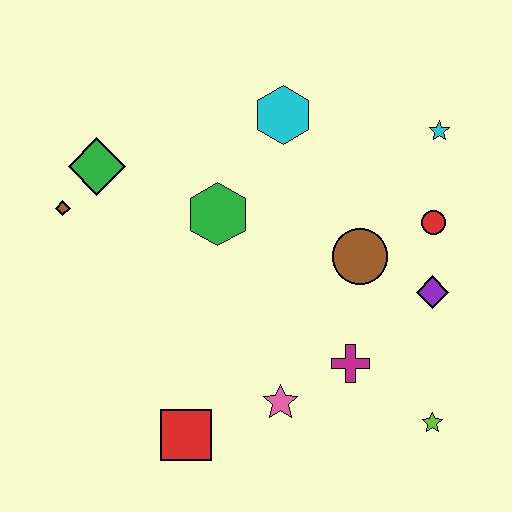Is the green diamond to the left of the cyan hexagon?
Yes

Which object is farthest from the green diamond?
The lime star is farthest from the green diamond.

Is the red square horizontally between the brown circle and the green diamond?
Yes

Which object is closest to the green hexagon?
The cyan hexagon is closest to the green hexagon.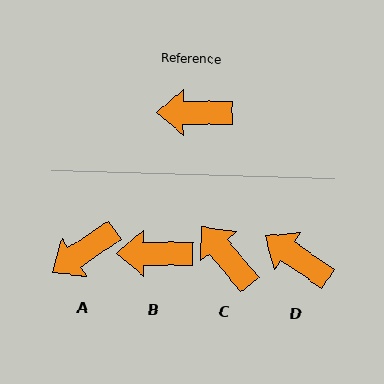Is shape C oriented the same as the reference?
No, it is off by about 50 degrees.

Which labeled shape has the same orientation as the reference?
B.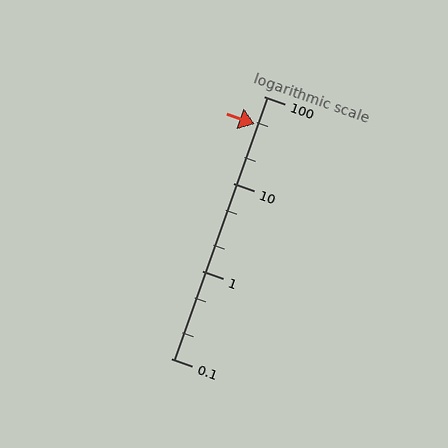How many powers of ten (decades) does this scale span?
The scale spans 3 decades, from 0.1 to 100.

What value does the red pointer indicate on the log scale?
The pointer indicates approximately 48.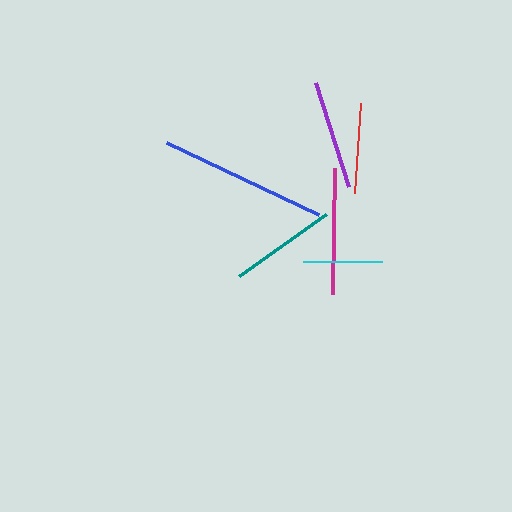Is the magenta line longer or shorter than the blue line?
The blue line is longer than the magenta line.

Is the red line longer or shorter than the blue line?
The blue line is longer than the red line.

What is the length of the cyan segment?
The cyan segment is approximately 78 pixels long.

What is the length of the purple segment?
The purple segment is approximately 110 pixels long.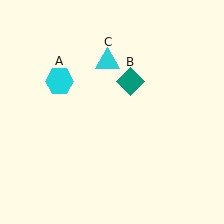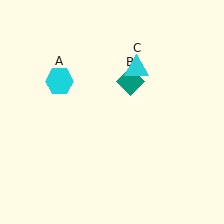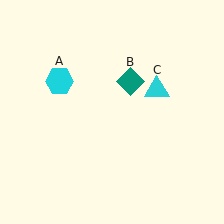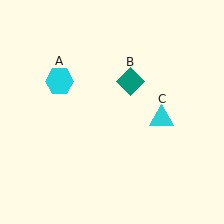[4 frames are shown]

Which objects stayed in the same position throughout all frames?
Cyan hexagon (object A) and teal diamond (object B) remained stationary.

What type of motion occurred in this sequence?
The cyan triangle (object C) rotated clockwise around the center of the scene.